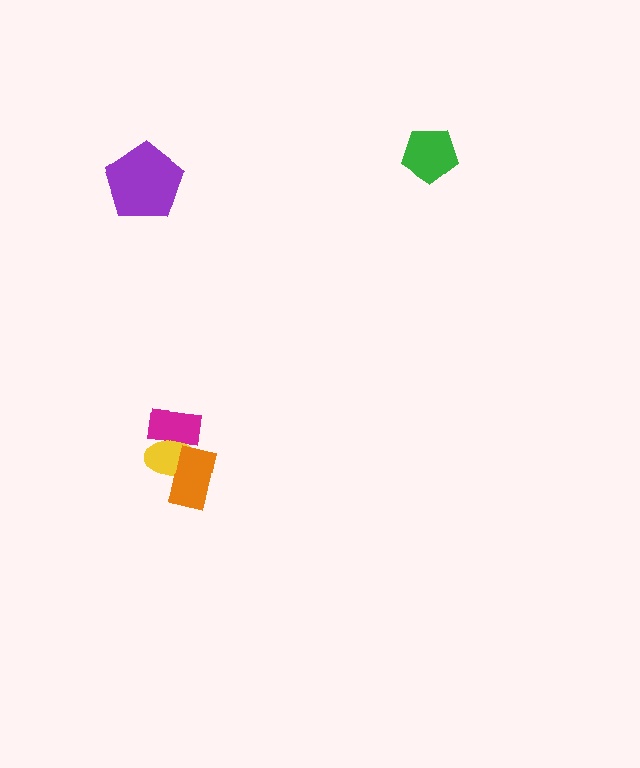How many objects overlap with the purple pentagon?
0 objects overlap with the purple pentagon.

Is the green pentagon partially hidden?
No, no other shape covers it.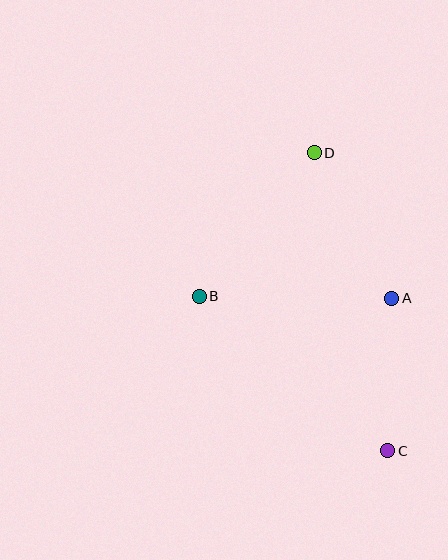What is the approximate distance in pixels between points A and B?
The distance between A and B is approximately 193 pixels.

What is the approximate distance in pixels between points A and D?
The distance between A and D is approximately 165 pixels.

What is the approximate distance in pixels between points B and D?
The distance between B and D is approximately 184 pixels.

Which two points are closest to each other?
Points A and C are closest to each other.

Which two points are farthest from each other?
Points C and D are farthest from each other.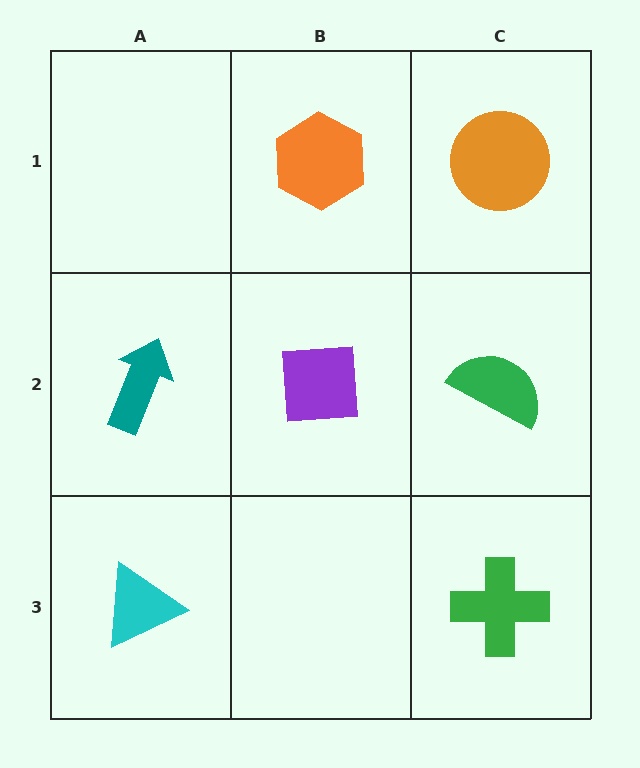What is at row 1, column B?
An orange hexagon.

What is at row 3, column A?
A cyan triangle.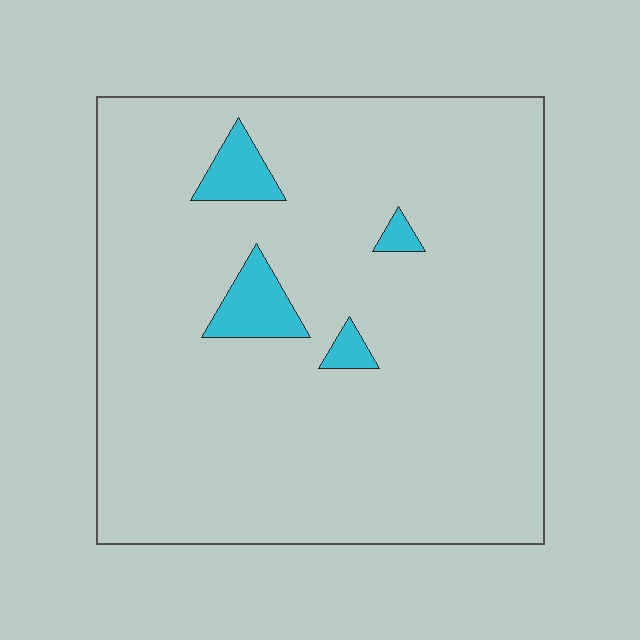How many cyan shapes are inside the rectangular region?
4.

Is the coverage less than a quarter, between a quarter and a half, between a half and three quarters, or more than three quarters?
Less than a quarter.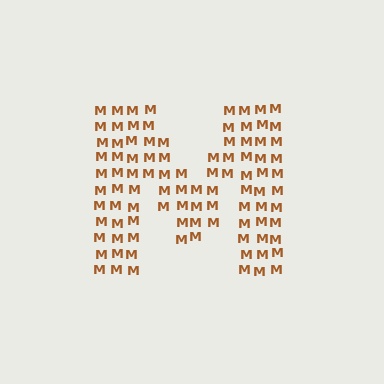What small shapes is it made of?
It is made of small letter M's.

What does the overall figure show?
The overall figure shows the letter M.